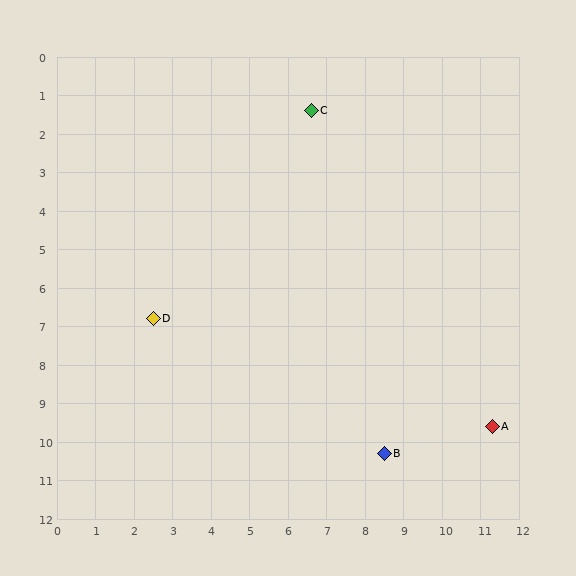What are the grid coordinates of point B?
Point B is at approximately (8.5, 10.3).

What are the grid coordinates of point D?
Point D is at approximately (2.5, 6.8).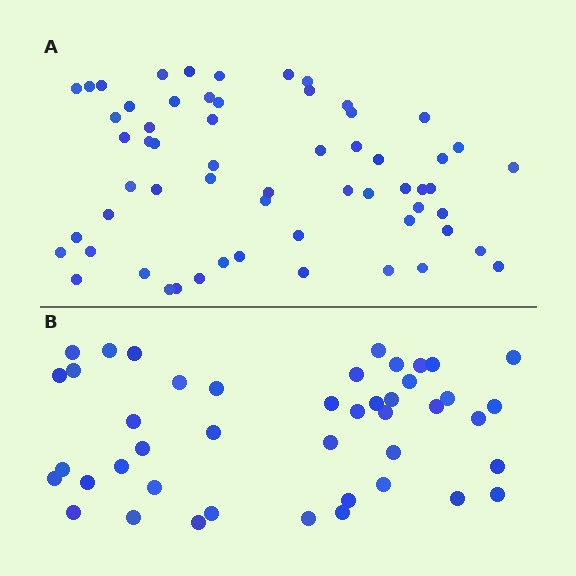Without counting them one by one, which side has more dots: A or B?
Region A (the top region) has more dots.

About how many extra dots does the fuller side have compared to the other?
Region A has approximately 15 more dots than region B.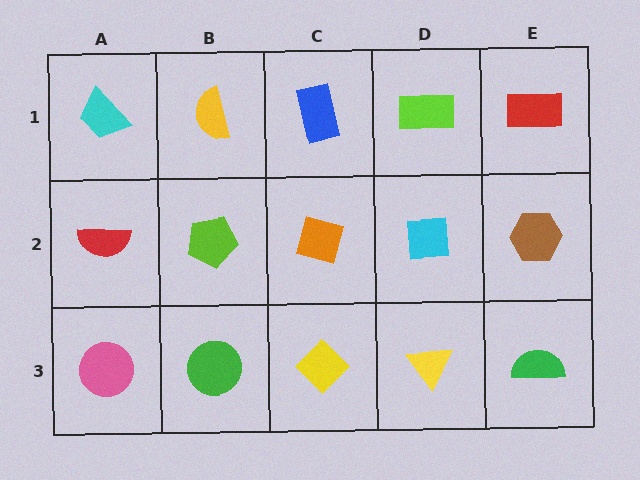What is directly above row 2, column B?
A yellow semicircle.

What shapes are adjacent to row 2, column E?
A red rectangle (row 1, column E), a green semicircle (row 3, column E), a cyan square (row 2, column D).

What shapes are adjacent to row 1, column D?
A cyan square (row 2, column D), a blue rectangle (row 1, column C), a red rectangle (row 1, column E).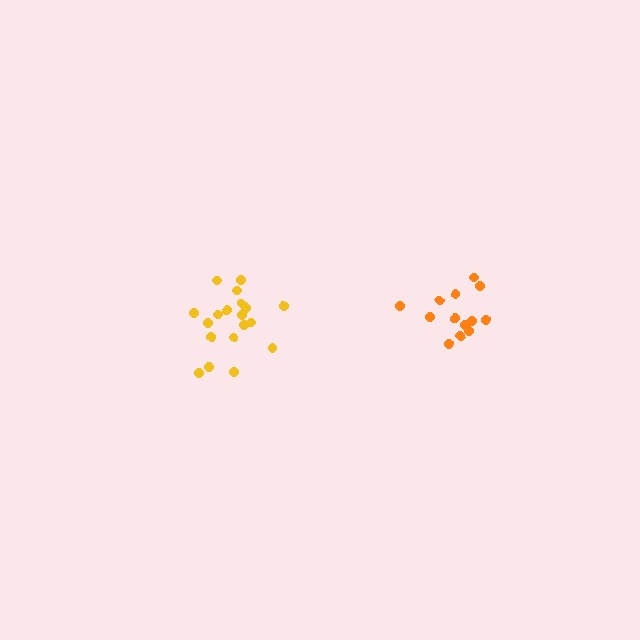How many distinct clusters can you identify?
There are 2 distinct clusters.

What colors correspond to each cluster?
The clusters are colored: yellow, orange.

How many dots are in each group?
Group 1: 19 dots, Group 2: 13 dots (32 total).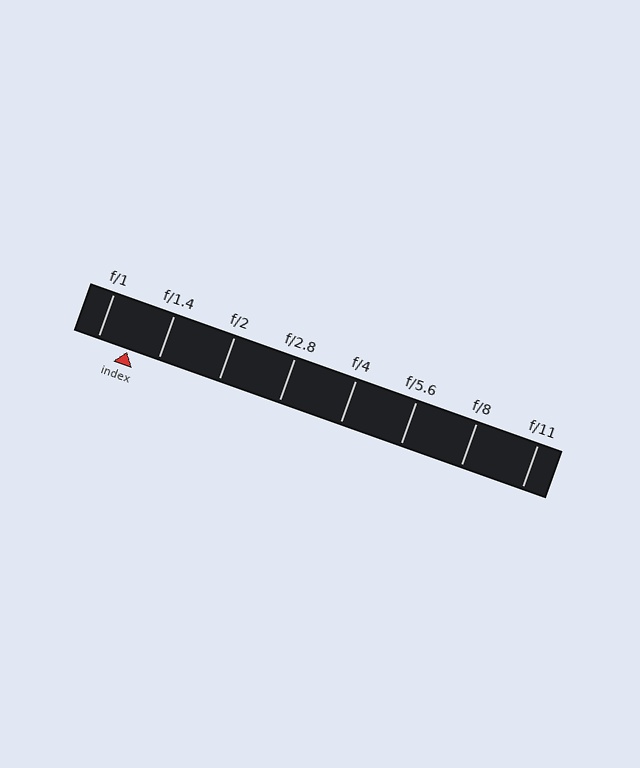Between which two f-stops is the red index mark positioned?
The index mark is between f/1 and f/1.4.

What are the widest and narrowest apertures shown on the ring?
The widest aperture shown is f/1 and the narrowest is f/11.